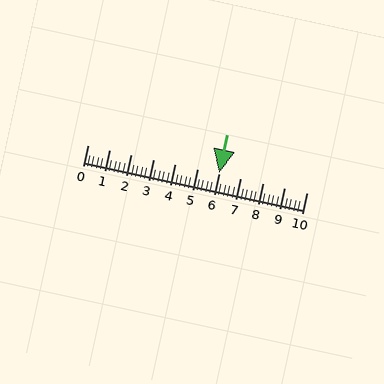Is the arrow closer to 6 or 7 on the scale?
The arrow is closer to 6.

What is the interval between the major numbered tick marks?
The major tick marks are spaced 1 units apart.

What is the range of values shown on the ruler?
The ruler shows values from 0 to 10.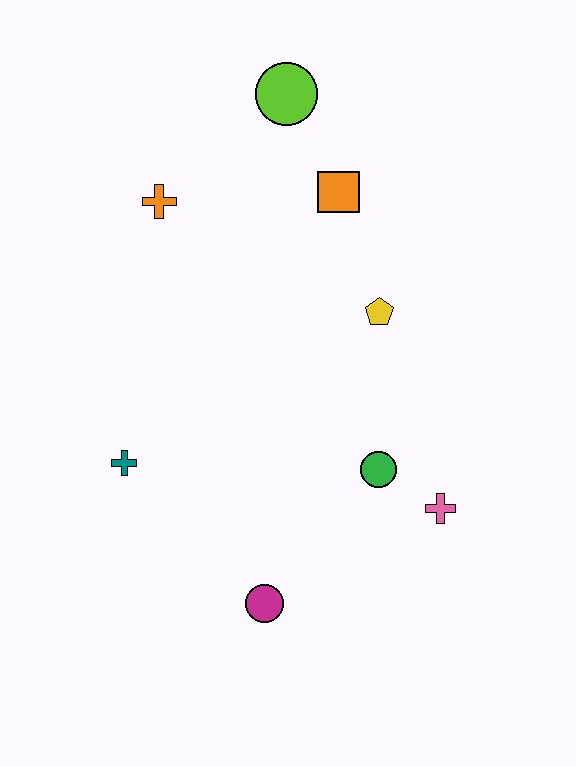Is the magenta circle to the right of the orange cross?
Yes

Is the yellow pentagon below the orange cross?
Yes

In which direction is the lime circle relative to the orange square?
The lime circle is above the orange square.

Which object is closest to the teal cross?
The magenta circle is closest to the teal cross.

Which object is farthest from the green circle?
The lime circle is farthest from the green circle.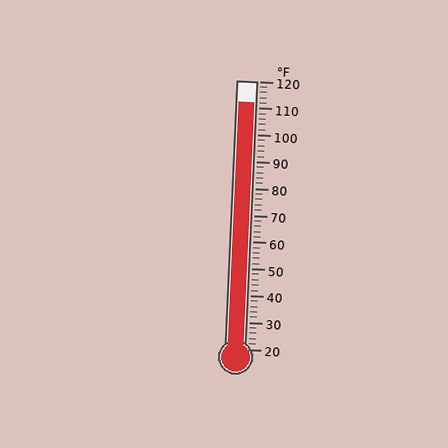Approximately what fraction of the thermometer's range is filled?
The thermometer is filled to approximately 90% of its range.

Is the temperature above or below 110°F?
The temperature is above 110°F.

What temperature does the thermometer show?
The thermometer shows approximately 112°F.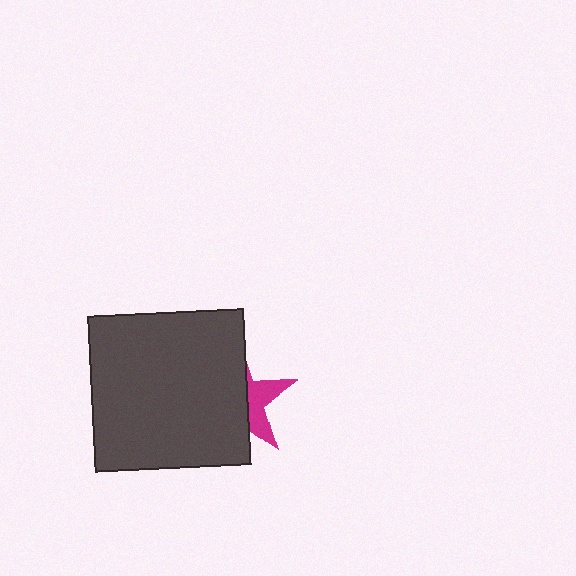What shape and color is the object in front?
The object in front is a dark gray square.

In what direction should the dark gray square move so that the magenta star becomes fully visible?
The dark gray square should move left. That is the shortest direction to clear the overlap and leave the magenta star fully visible.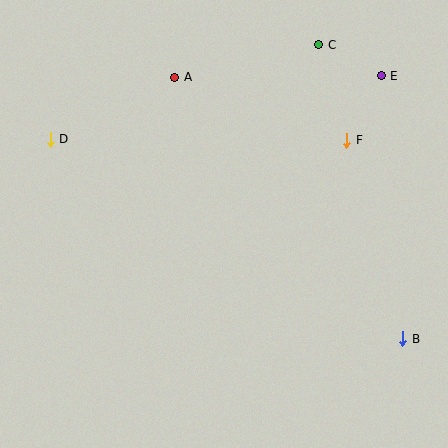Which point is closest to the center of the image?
Point F at (347, 140) is closest to the center.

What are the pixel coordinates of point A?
Point A is at (175, 77).